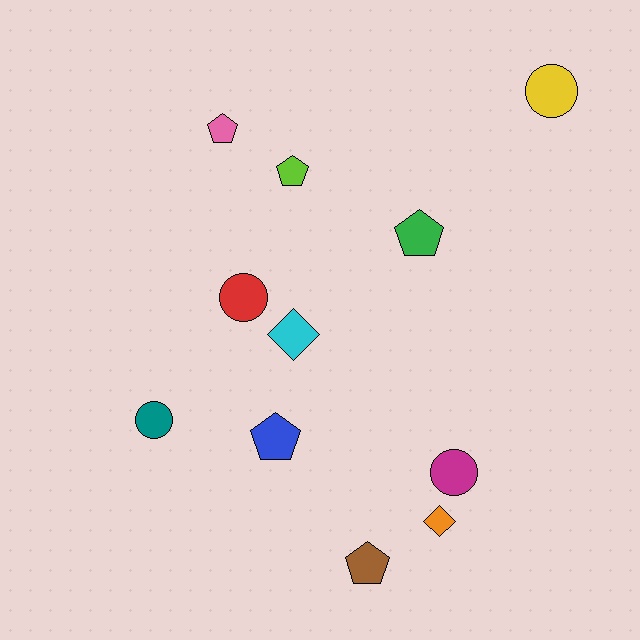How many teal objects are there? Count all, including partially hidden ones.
There is 1 teal object.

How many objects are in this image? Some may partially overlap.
There are 11 objects.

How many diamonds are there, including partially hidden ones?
There are 2 diamonds.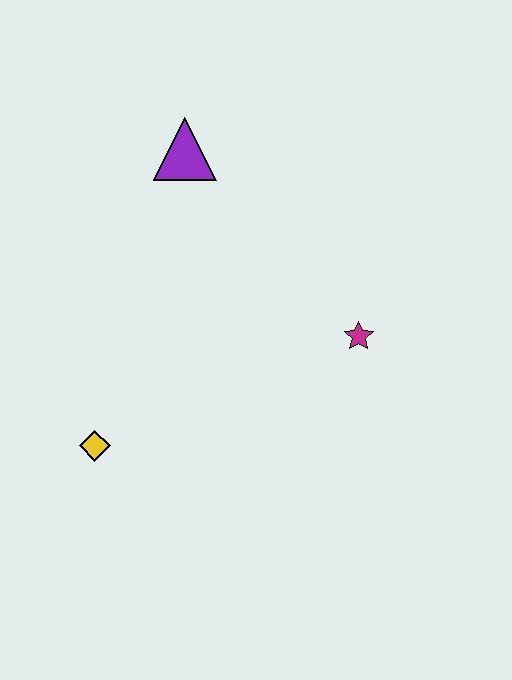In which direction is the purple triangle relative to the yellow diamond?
The purple triangle is above the yellow diamond.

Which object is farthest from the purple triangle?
The yellow diamond is farthest from the purple triangle.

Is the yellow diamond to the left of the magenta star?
Yes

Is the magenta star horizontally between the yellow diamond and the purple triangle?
No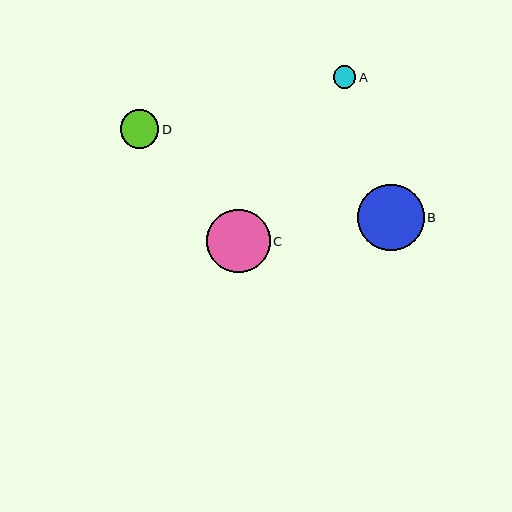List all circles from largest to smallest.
From largest to smallest: B, C, D, A.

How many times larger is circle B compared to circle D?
Circle B is approximately 1.7 times the size of circle D.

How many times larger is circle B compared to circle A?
Circle B is approximately 3.0 times the size of circle A.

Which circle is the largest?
Circle B is the largest with a size of approximately 66 pixels.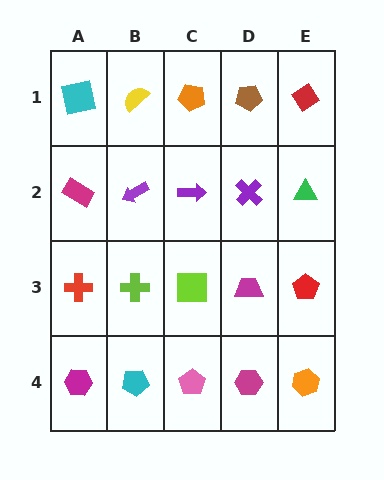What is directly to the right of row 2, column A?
A purple arrow.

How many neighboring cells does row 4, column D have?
3.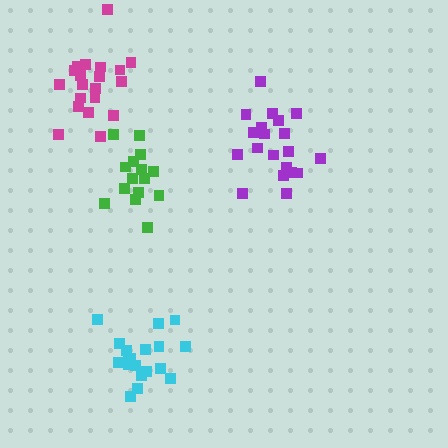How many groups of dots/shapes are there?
There are 4 groups.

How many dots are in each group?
Group 1: 20 dots, Group 2: 20 dots, Group 3: 20 dots, Group 4: 15 dots (75 total).